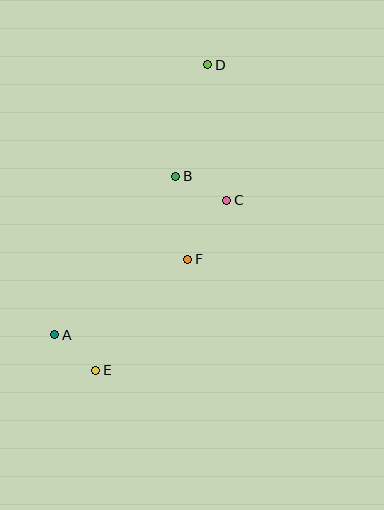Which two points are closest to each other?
Points A and E are closest to each other.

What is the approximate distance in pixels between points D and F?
The distance between D and F is approximately 195 pixels.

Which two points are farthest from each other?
Points D and E are farthest from each other.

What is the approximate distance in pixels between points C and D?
The distance between C and D is approximately 137 pixels.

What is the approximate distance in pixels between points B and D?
The distance between B and D is approximately 116 pixels.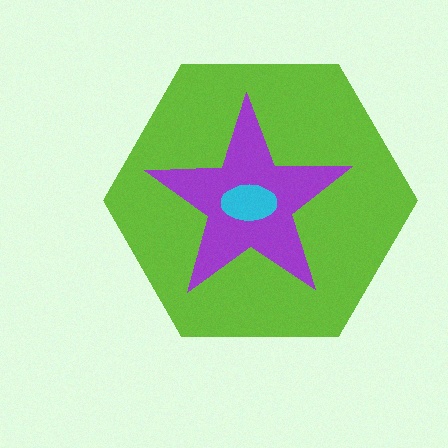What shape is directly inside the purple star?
The cyan ellipse.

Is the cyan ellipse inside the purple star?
Yes.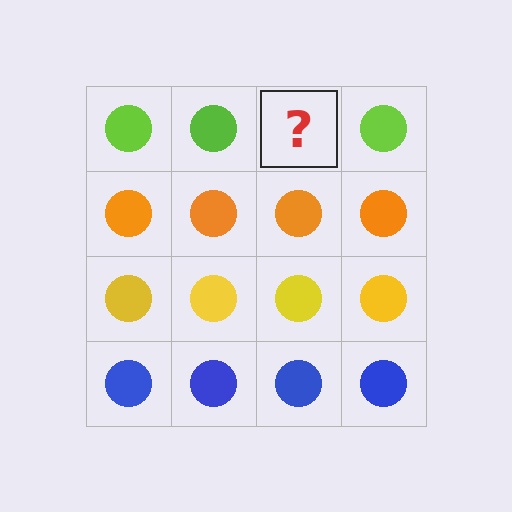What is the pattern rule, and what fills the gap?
The rule is that each row has a consistent color. The gap should be filled with a lime circle.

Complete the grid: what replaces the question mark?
The question mark should be replaced with a lime circle.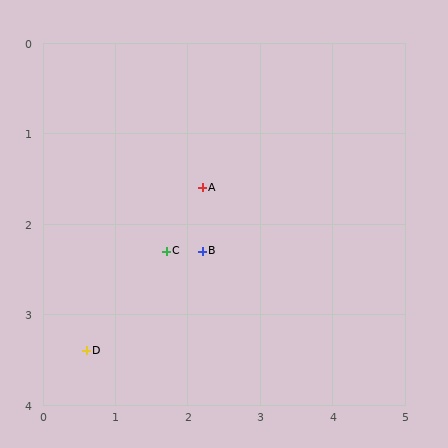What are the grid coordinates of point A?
Point A is at approximately (2.2, 1.6).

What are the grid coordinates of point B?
Point B is at approximately (2.2, 2.3).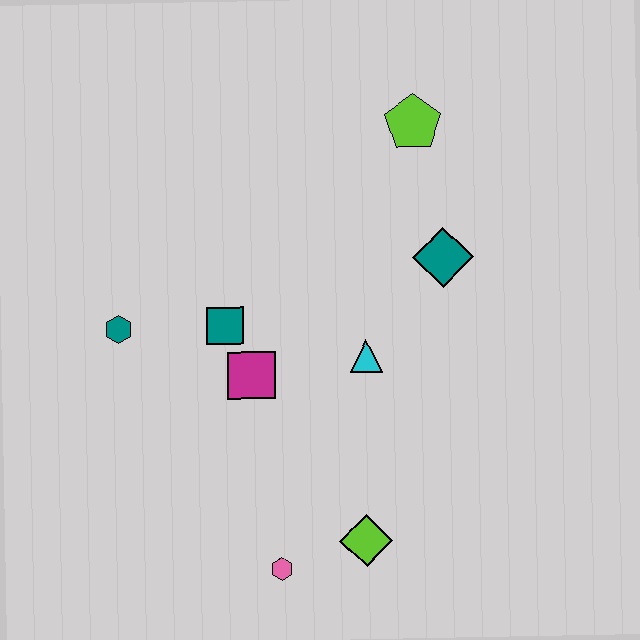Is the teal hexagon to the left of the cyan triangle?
Yes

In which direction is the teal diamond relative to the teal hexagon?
The teal diamond is to the right of the teal hexagon.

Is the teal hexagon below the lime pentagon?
Yes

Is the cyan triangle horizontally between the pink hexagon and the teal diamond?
Yes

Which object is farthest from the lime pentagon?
The pink hexagon is farthest from the lime pentagon.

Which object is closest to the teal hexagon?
The teal square is closest to the teal hexagon.